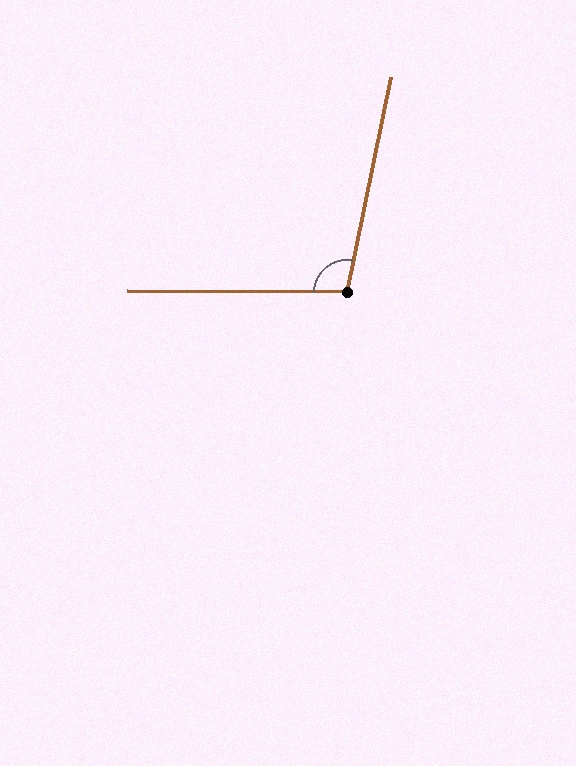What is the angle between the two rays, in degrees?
Approximately 101 degrees.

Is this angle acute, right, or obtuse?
It is obtuse.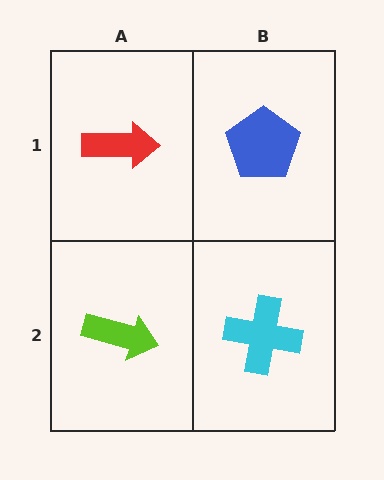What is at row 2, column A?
A lime arrow.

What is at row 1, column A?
A red arrow.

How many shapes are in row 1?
2 shapes.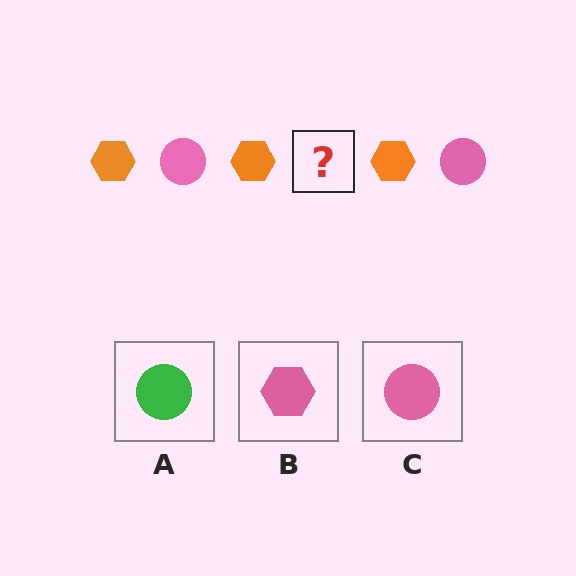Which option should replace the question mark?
Option C.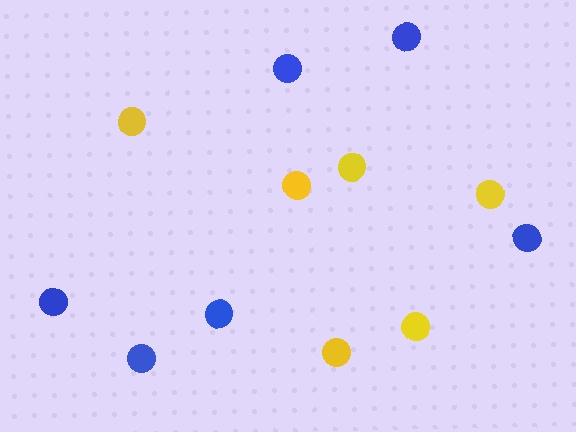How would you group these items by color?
There are 2 groups: one group of blue circles (6) and one group of yellow circles (6).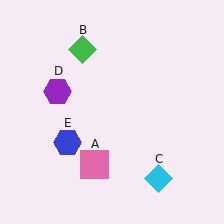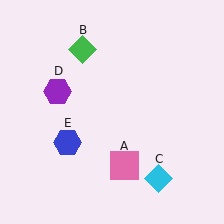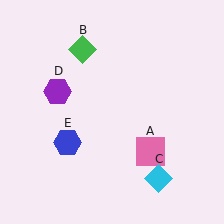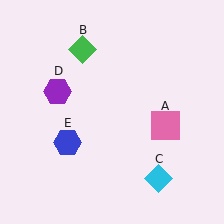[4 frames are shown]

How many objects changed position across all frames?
1 object changed position: pink square (object A).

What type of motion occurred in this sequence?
The pink square (object A) rotated counterclockwise around the center of the scene.